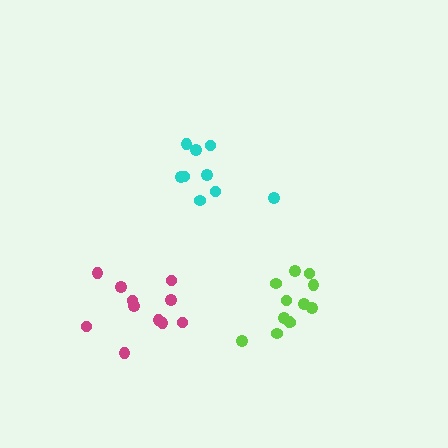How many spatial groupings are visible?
There are 3 spatial groupings.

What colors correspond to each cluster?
The clusters are colored: cyan, lime, magenta.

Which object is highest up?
The cyan cluster is topmost.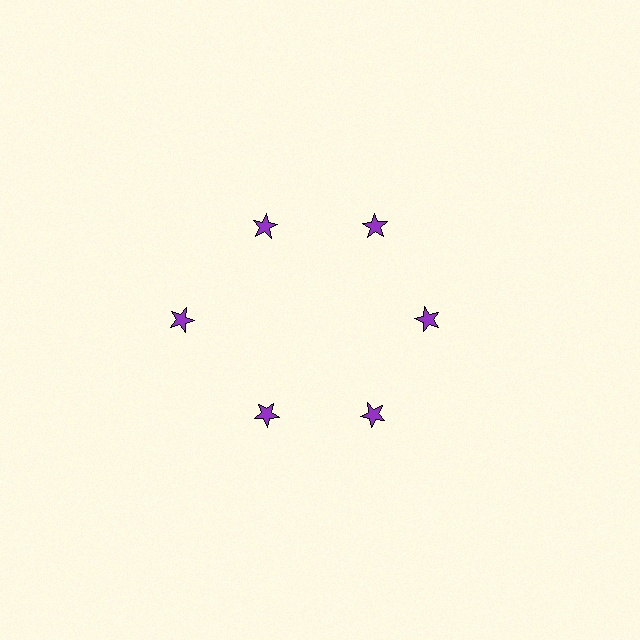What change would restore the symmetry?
The symmetry would be restored by moving it inward, back onto the ring so that all 6 stars sit at equal angles and equal distance from the center.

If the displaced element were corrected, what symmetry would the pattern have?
It would have 6-fold rotational symmetry — the pattern would map onto itself every 60 degrees.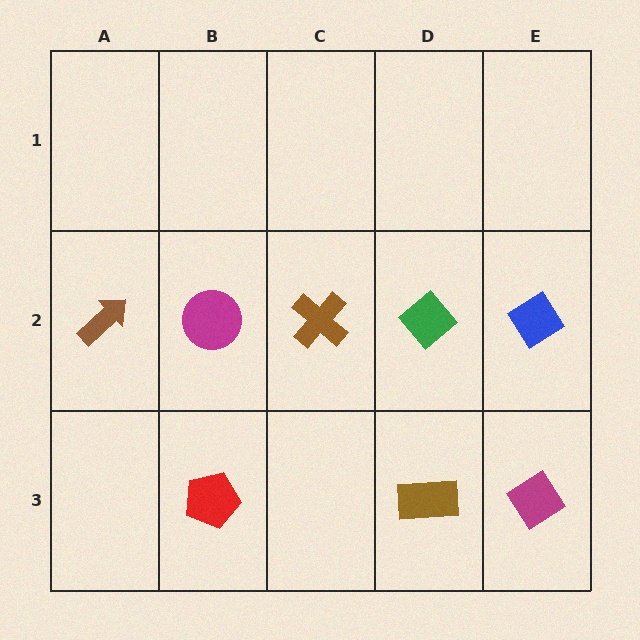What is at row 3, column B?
A red pentagon.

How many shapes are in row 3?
3 shapes.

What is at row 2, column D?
A green diamond.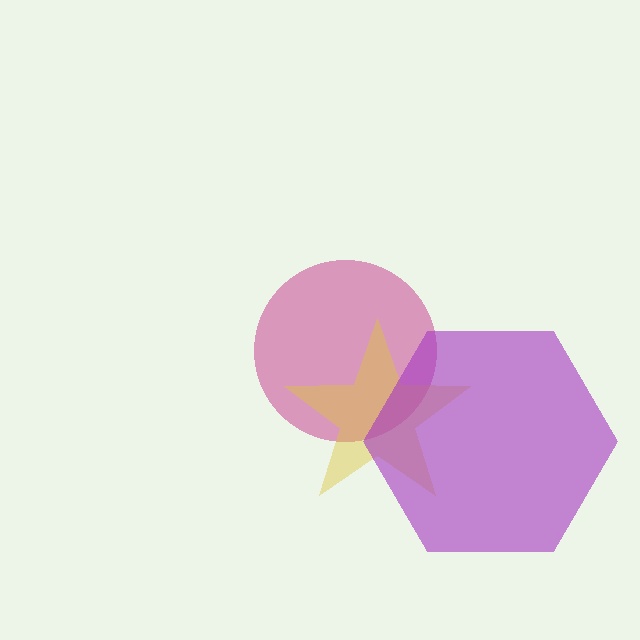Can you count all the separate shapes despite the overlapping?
Yes, there are 3 separate shapes.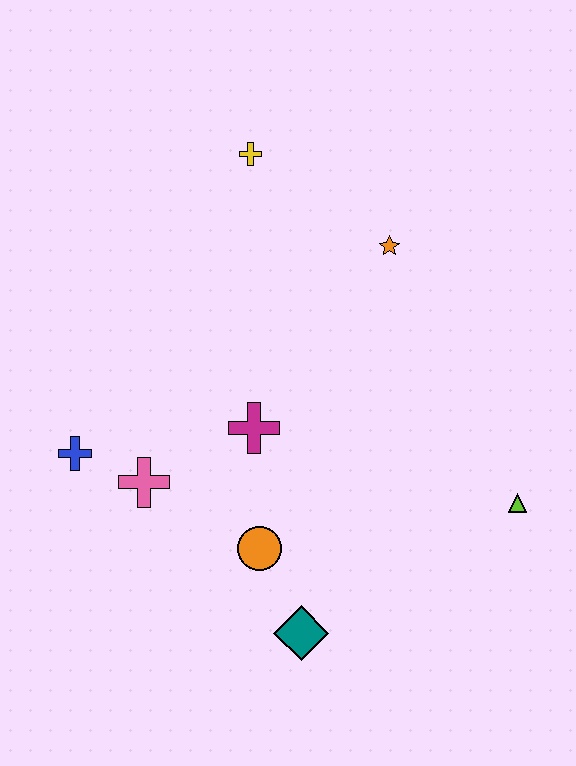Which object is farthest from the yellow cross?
The teal diamond is farthest from the yellow cross.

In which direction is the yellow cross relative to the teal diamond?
The yellow cross is above the teal diamond.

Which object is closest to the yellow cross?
The orange star is closest to the yellow cross.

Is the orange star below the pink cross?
No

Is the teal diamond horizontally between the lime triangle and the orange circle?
Yes